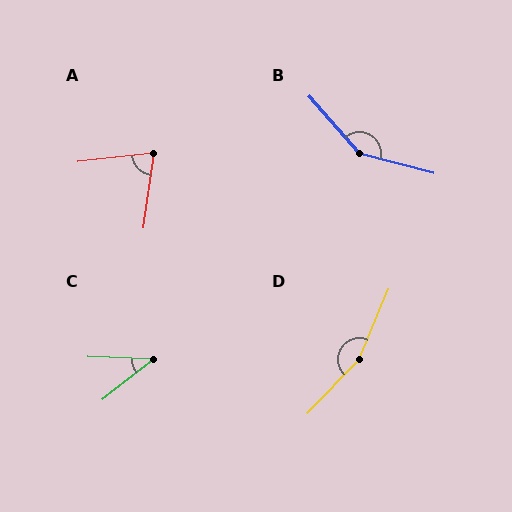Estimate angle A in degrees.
Approximately 76 degrees.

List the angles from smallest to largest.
C (41°), A (76°), B (147°), D (159°).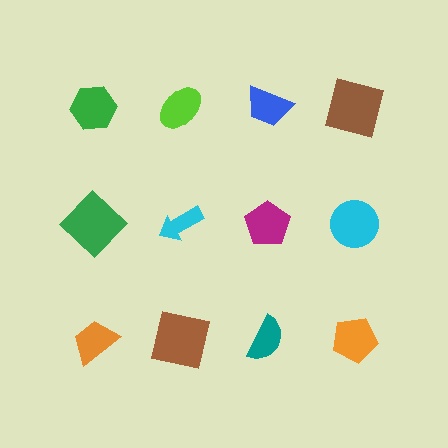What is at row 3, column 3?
A teal semicircle.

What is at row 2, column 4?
A cyan circle.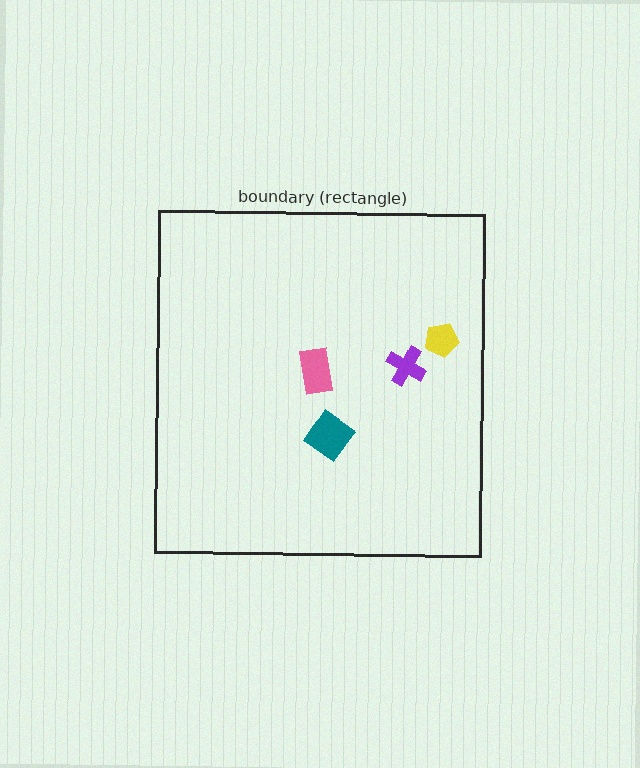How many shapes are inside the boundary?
4 inside, 0 outside.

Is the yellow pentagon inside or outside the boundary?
Inside.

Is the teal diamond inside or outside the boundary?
Inside.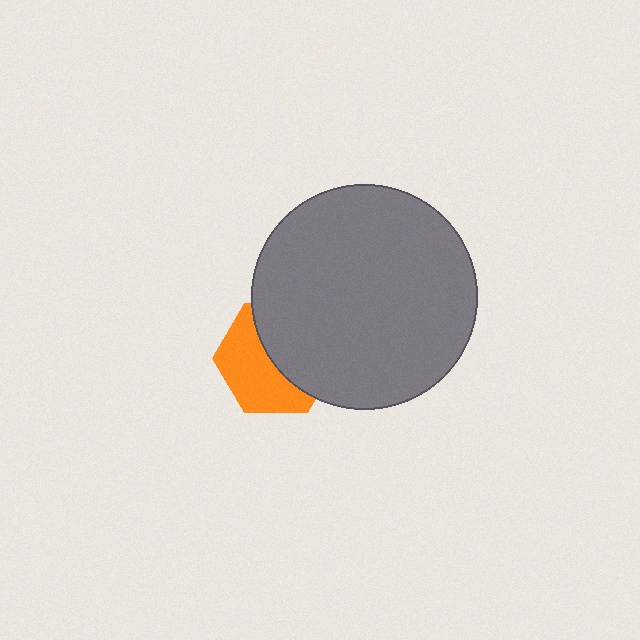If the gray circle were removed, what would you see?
You would see the complete orange hexagon.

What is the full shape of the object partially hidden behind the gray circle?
The partially hidden object is an orange hexagon.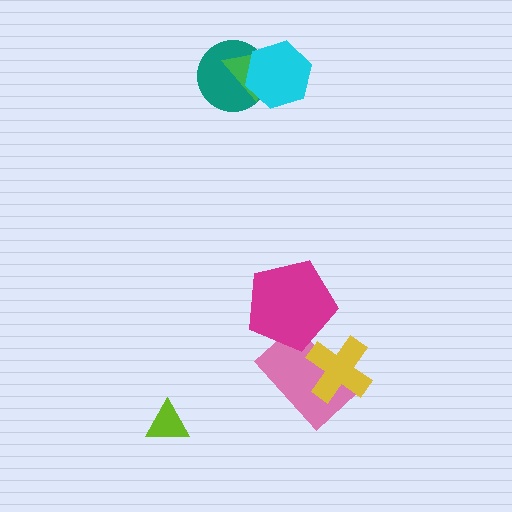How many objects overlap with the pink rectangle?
2 objects overlap with the pink rectangle.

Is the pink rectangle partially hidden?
Yes, it is partially covered by another shape.